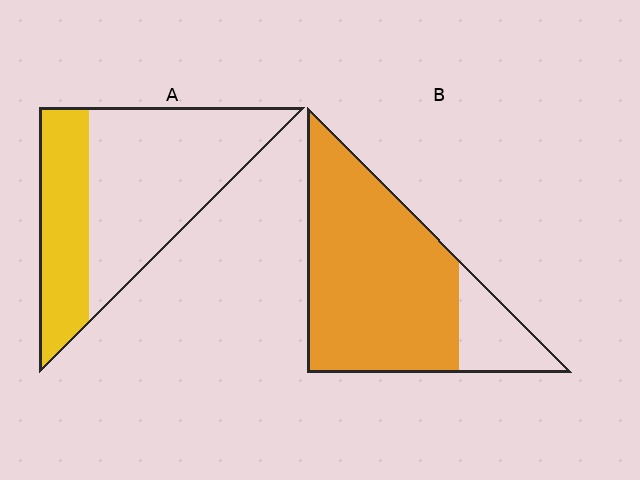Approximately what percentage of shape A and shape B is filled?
A is approximately 35% and B is approximately 80%.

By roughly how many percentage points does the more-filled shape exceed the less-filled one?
By roughly 50 percentage points (B over A).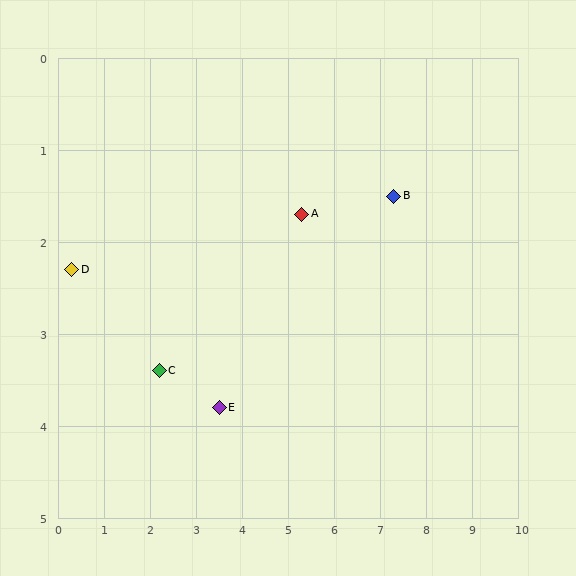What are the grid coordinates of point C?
Point C is at approximately (2.2, 3.4).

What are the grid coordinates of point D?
Point D is at approximately (0.3, 2.3).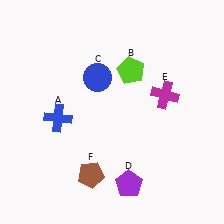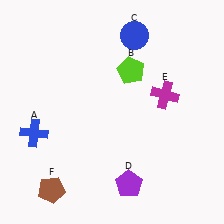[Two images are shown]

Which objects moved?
The objects that moved are: the blue cross (A), the blue circle (C), the brown pentagon (F).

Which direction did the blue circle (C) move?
The blue circle (C) moved up.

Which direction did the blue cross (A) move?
The blue cross (A) moved left.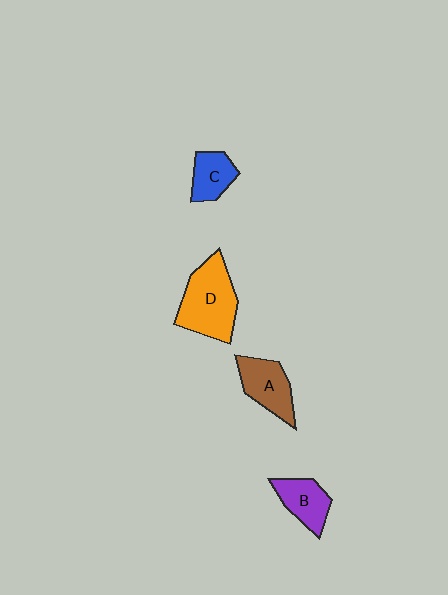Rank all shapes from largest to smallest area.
From largest to smallest: D (orange), A (brown), B (purple), C (blue).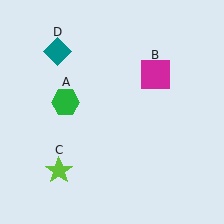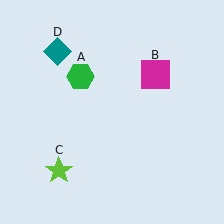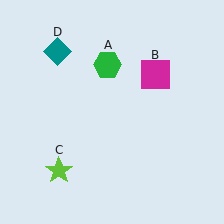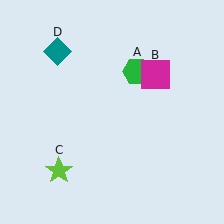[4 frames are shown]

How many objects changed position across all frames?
1 object changed position: green hexagon (object A).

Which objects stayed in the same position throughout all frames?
Magenta square (object B) and lime star (object C) and teal diamond (object D) remained stationary.